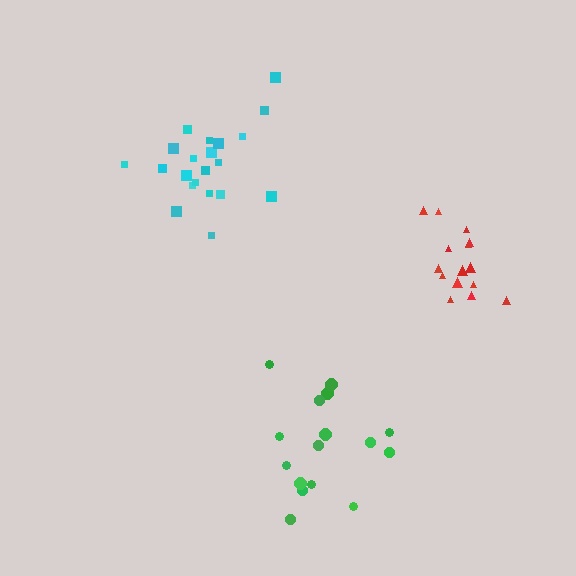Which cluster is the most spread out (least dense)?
Green.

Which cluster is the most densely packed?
Red.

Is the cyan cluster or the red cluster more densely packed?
Red.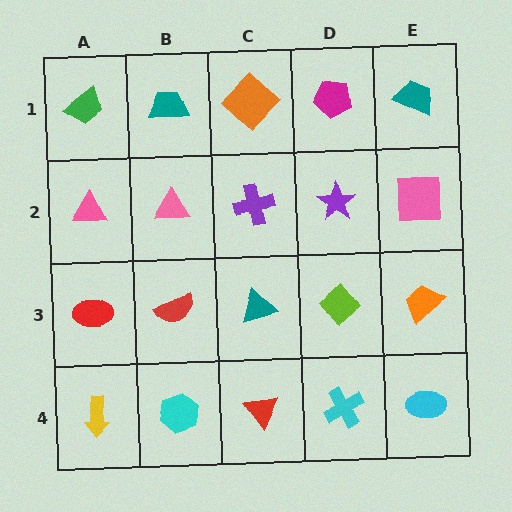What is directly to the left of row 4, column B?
A yellow arrow.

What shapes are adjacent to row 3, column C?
A purple cross (row 2, column C), a red triangle (row 4, column C), a red semicircle (row 3, column B), a lime diamond (row 3, column D).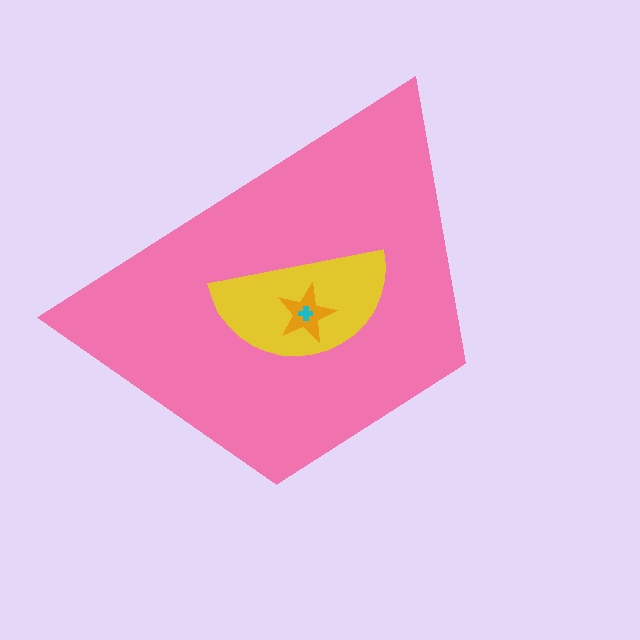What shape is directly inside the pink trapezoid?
The yellow semicircle.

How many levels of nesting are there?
4.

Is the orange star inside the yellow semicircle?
Yes.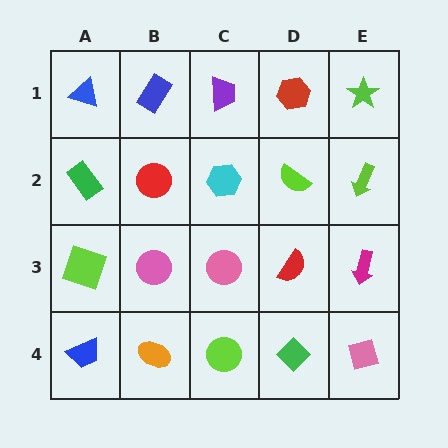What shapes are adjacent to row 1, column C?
A cyan hexagon (row 2, column C), a blue rectangle (row 1, column B), a red hexagon (row 1, column D).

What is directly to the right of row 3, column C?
A red semicircle.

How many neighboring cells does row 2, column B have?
4.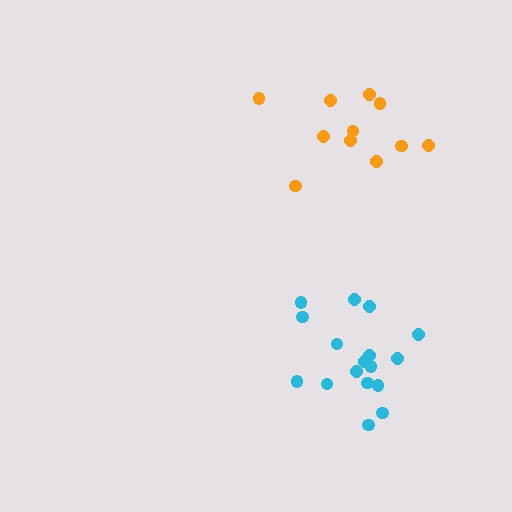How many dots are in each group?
Group 1: 17 dots, Group 2: 11 dots (28 total).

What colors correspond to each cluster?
The clusters are colored: cyan, orange.